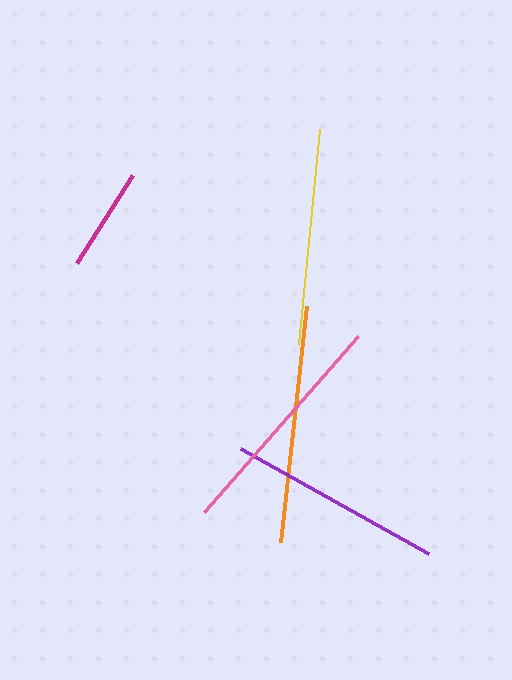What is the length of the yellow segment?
The yellow segment is approximately 216 pixels long.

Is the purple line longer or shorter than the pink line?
The pink line is longer than the purple line.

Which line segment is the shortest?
The magenta line is the shortest at approximately 104 pixels.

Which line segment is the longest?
The orange line is the longest at approximately 238 pixels.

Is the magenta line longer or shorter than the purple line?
The purple line is longer than the magenta line.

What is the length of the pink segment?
The pink segment is approximately 234 pixels long.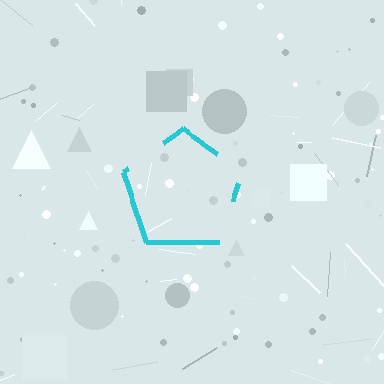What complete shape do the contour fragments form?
The contour fragments form a pentagon.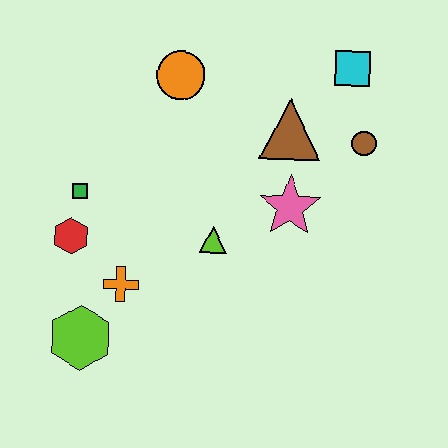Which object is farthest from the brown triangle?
The lime hexagon is farthest from the brown triangle.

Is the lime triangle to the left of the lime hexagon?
No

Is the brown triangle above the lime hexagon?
Yes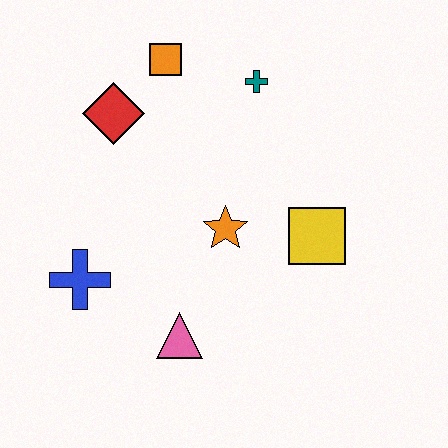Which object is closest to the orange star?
The yellow square is closest to the orange star.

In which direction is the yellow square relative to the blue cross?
The yellow square is to the right of the blue cross.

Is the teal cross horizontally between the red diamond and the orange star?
No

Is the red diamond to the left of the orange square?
Yes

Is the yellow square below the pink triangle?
No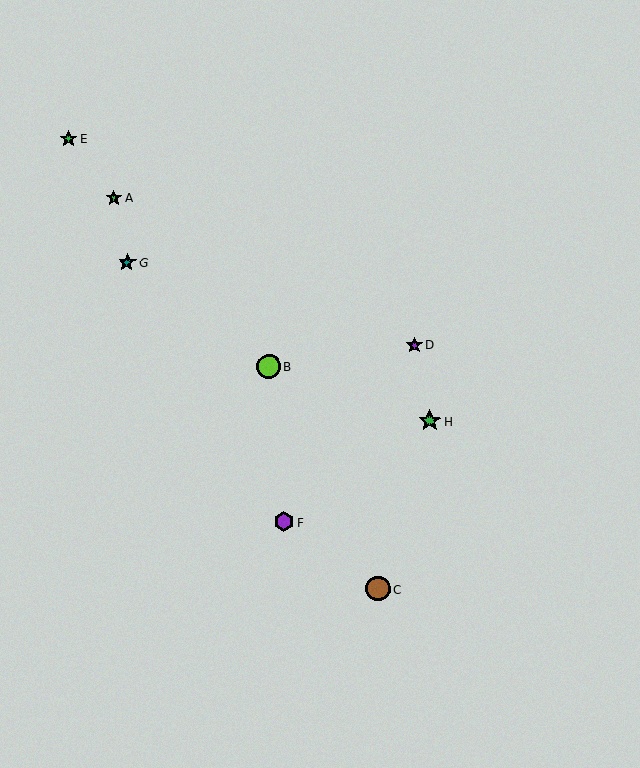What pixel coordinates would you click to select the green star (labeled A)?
Click at (114, 198) to select the green star A.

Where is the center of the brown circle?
The center of the brown circle is at (378, 589).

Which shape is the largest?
The brown circle (labeled C) is the largest.